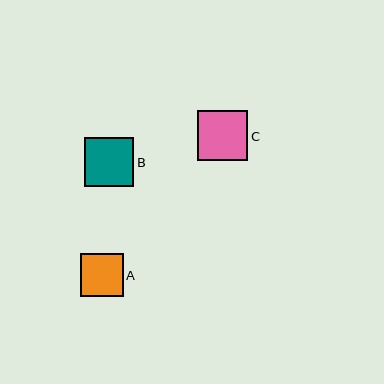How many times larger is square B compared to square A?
Square B is approximately 1.1 times the size of square A.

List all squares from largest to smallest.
From largest to smallest: C, B, A.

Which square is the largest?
Square C is the largest with a size of approximately 51 pixels.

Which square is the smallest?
Square A is the smallest with a size of approximately 43 pixels.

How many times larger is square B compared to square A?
Square B is approximately 1.1 times the size of square A.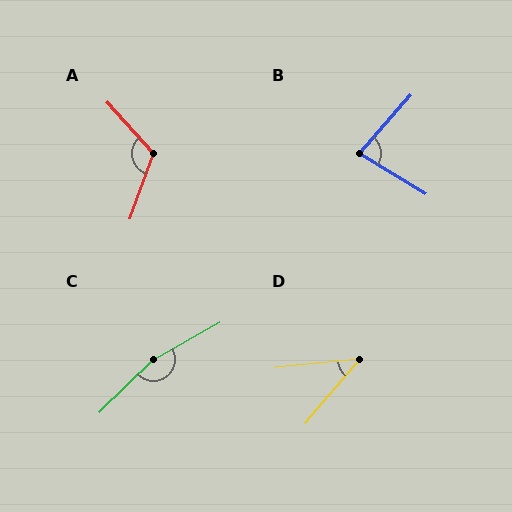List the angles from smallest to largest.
D (44°), B (80°), A (118°), C (166°).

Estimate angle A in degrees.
Approximately 118 degrees.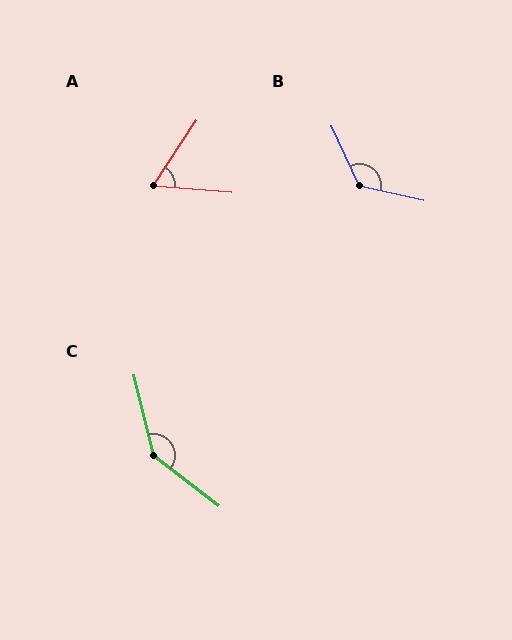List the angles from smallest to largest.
A (61°), B (128°), C (141°).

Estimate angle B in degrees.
Approximately 128 degrees.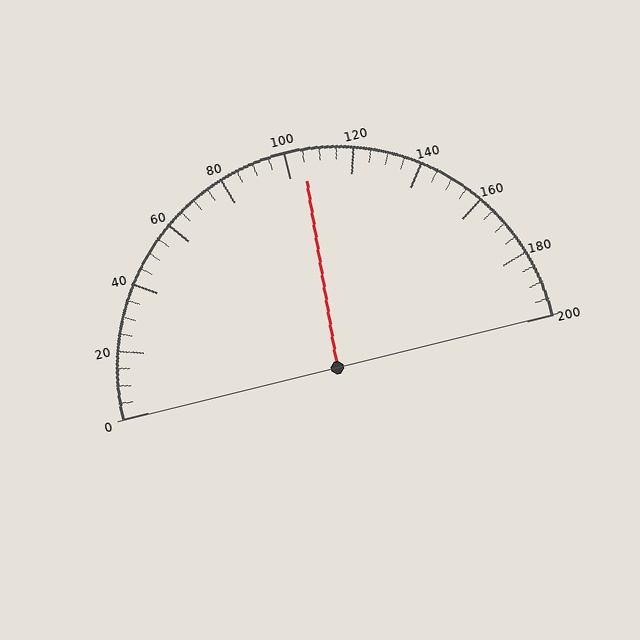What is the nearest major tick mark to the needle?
The nearest major tick mark is 100.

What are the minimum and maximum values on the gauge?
The gauge ranges from 0 to 200.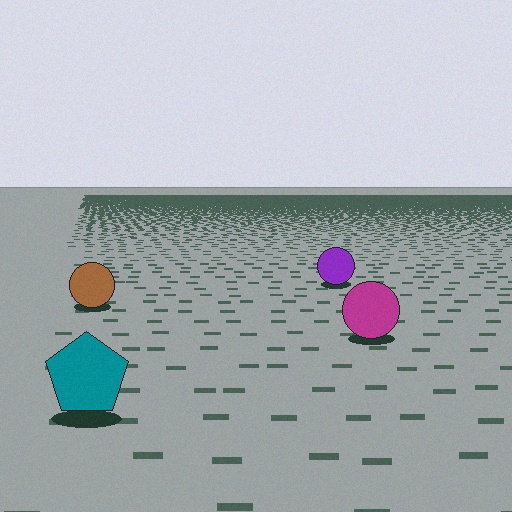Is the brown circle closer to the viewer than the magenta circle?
No. The magenta circle is closer — you can tell from the texture gradient: the ground texture is coarser near it.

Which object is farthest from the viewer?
The purple circle is farthest from the viewer. It appears smaller and the ground texture around it is denser.